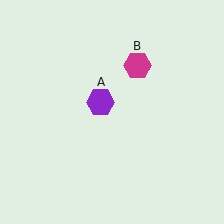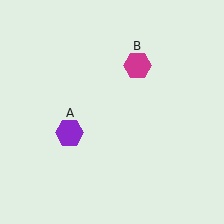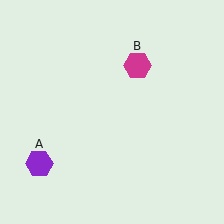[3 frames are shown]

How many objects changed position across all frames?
1 object changed position: purple hexagon (object A).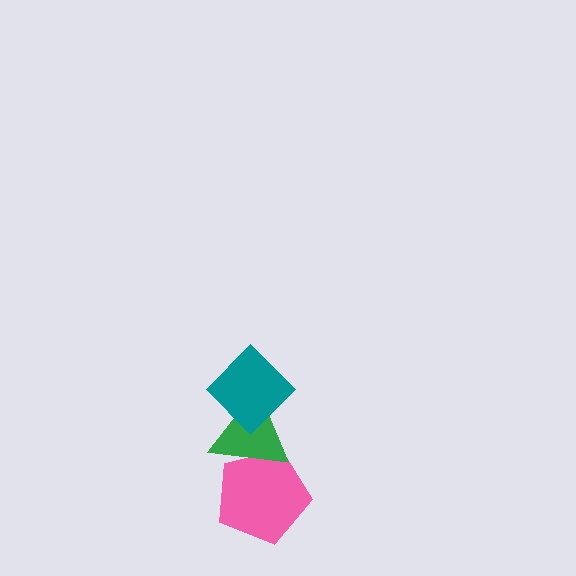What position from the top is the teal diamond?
The teal diamond is 1st from the top.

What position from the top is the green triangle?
The green triangle is 2nd from the top.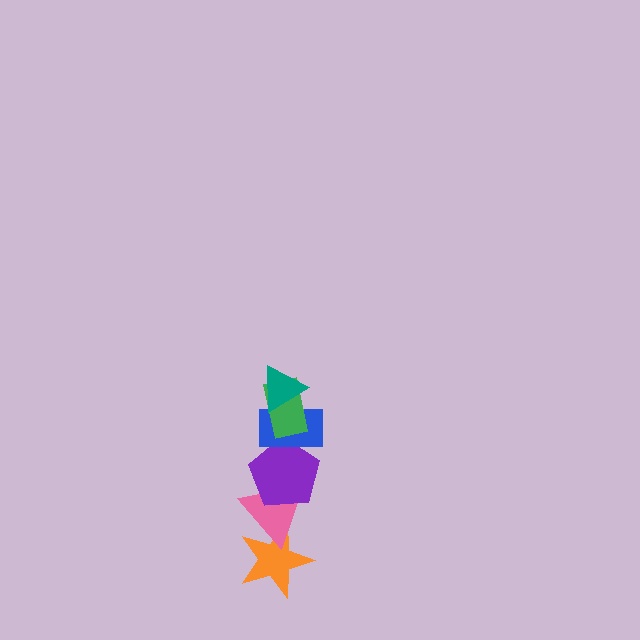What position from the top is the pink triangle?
The pink triangle is 5th from the top.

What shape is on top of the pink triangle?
The purple pentagon is on top of the pink triangle.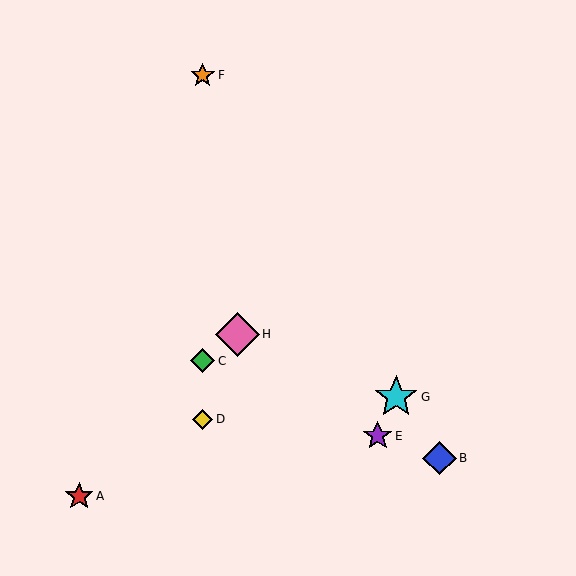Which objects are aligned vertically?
Objects C, D, F are aligned vertically.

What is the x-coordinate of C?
Object C is at x≈203.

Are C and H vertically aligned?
No, C is at x≈203 and H is at x≈238.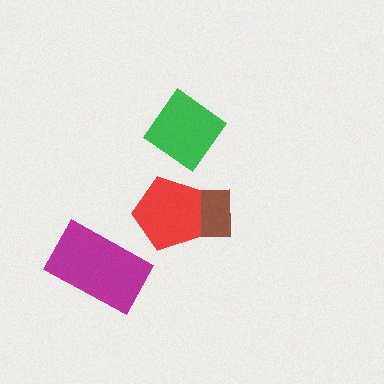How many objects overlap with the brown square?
1 object overlaps with the brown square.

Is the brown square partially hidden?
Yes, it is partially covered by another shape.